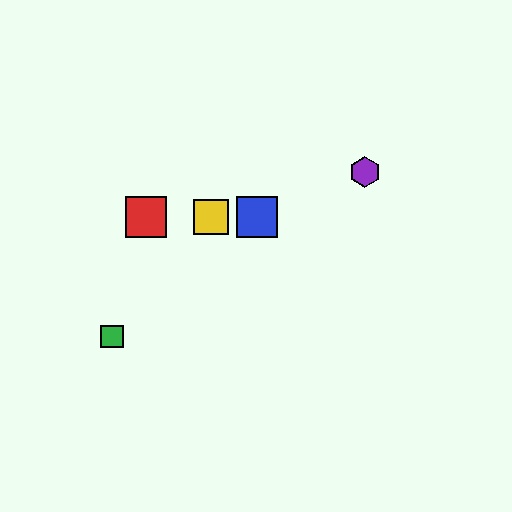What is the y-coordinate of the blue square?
The blue square is at y≈217.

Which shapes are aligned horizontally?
The red square, the blue square, the yellow square are aligned horizontally.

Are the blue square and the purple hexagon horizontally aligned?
No, the blue square is at y≈217 and the purple hexagon is at y≈172.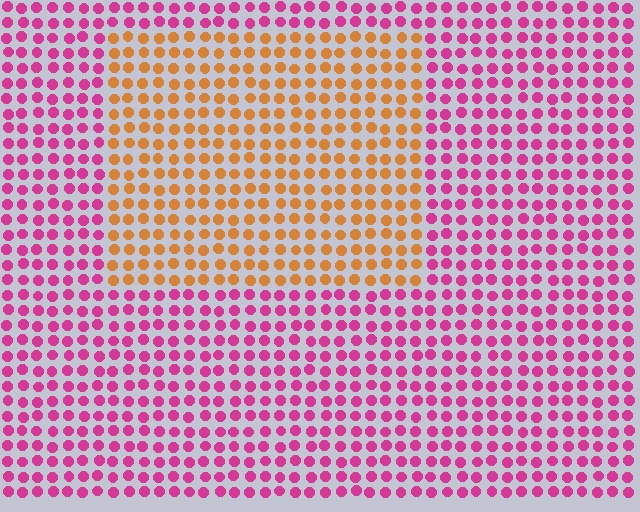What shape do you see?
I see a rectangle.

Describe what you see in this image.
The image is filled with small magenta elements in a uniform arrangement. A rectangle-shaped region is visible where the elements are tinted to a slightly different hue, forming a subtle color boundary.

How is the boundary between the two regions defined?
The boundary is defined purely by a slight shift in hue (about 65 degrees). Spacing, size, and orientation are identical on both sides.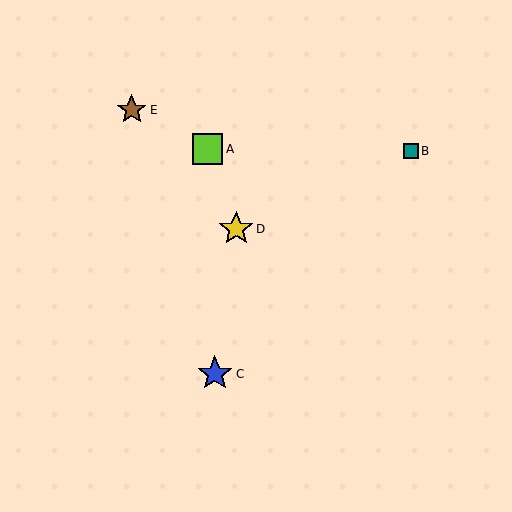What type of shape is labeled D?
Shape D is a yellow star.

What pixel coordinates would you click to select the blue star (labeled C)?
Click at (215, 374) to select the blue star C.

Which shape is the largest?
The blue star (labeled C) is the largest.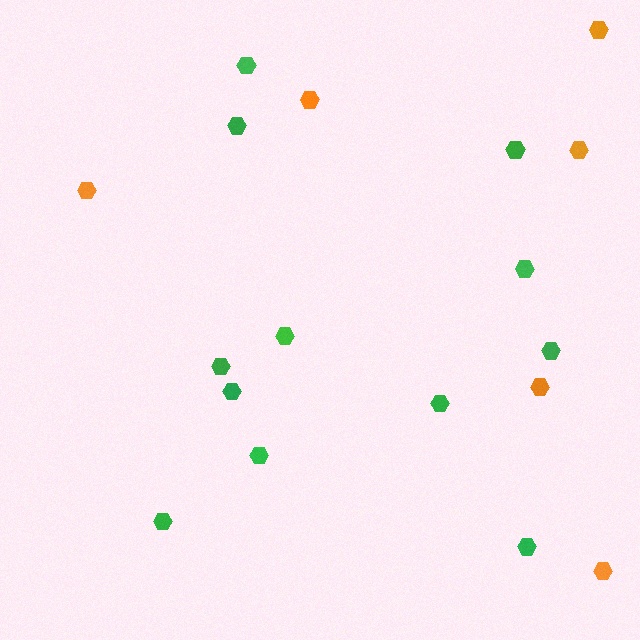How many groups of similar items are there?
There are 2 groups: one group of green hexagons (12) and one group of orange hexagons (6).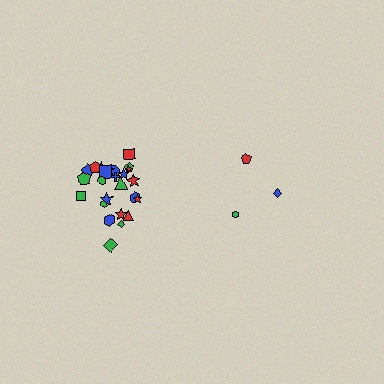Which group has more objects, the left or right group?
The left group.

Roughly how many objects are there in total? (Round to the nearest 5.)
Roughly 30 objects in total.